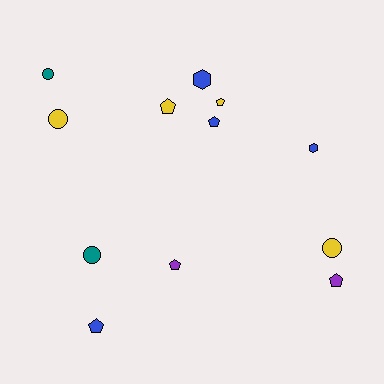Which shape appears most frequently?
Pentagon, with 6 objects.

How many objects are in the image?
There are 12 objects.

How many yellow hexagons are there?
There are no yellow hexagons.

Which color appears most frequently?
Blue, with 4 objects.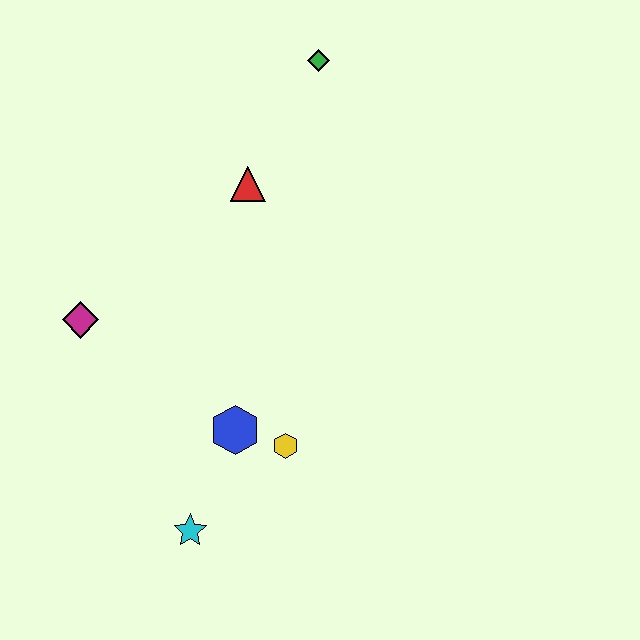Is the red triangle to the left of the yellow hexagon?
Yes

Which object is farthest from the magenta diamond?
The green diamond is farthest from the magenta diamond.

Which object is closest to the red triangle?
The green diamond is closest to the red triangle.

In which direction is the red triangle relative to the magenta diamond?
The red triangle is to the right of the magenta diamond.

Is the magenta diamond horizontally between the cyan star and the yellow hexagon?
No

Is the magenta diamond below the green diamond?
Yes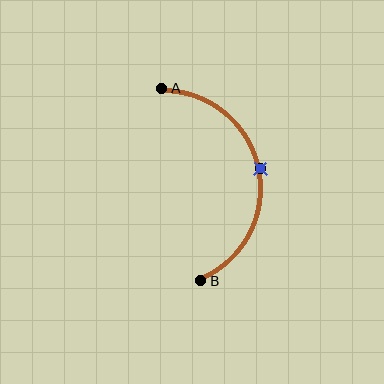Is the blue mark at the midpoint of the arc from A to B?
Yes. The blue mark lies on the arc at equal arc-length from both A and B — it is the arc midpoint.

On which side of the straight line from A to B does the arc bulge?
The arc bulges to the right of the straight line connecting A and B.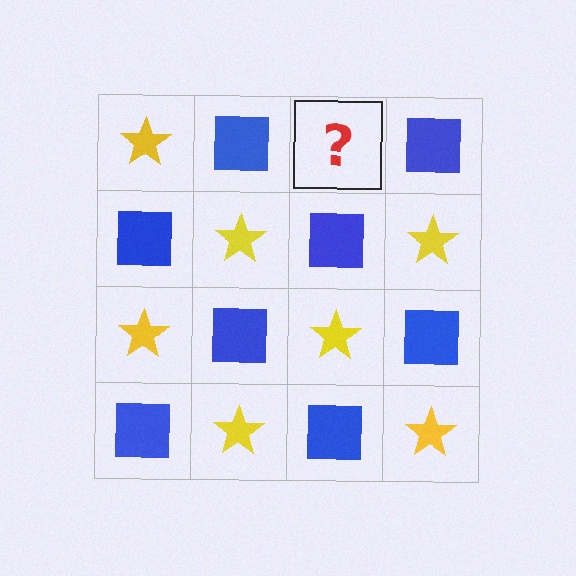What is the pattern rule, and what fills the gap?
The rule is that it alternates yellow star and blue square in a checkerboard pattern. The gap should be filled with a yellow star.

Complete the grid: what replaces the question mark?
The question mark should be replaced with a yellow star.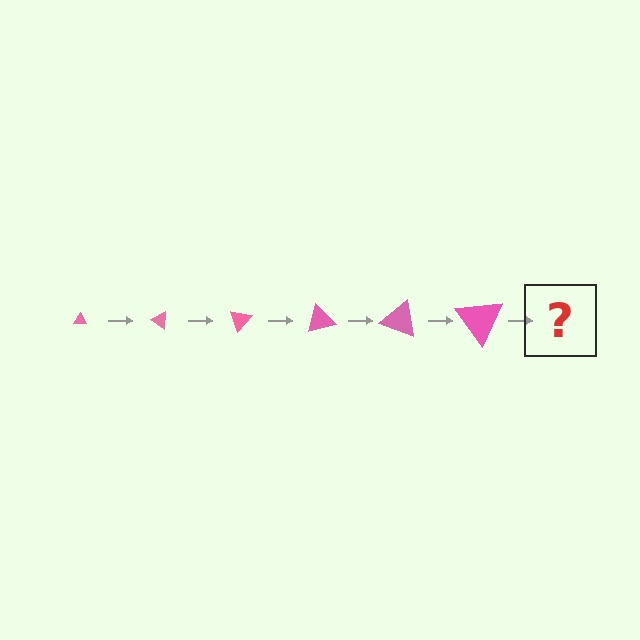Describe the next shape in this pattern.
It should be a triangle, larger than the previous one and rotated 210 degrees from the start.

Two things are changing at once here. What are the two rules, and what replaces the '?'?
The two rules are that the triangle grows larger each step and it rotates 35 degrees each step. The '?' should be a triangle, larger than the previous one and rotated 210 degrees from the start.